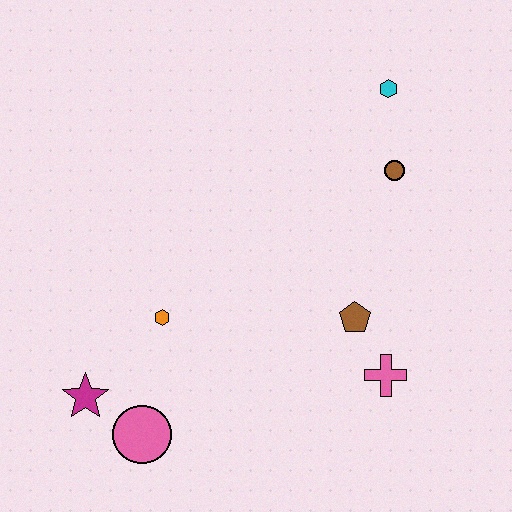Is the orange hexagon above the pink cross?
Yes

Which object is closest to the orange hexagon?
The magenta star is closest to the orange hexagon.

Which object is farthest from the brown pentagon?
The magenta star is farthest from the brown pentagon.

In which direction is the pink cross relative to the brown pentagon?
The pink cross is below the brown pentagon.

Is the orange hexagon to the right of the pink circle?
Yes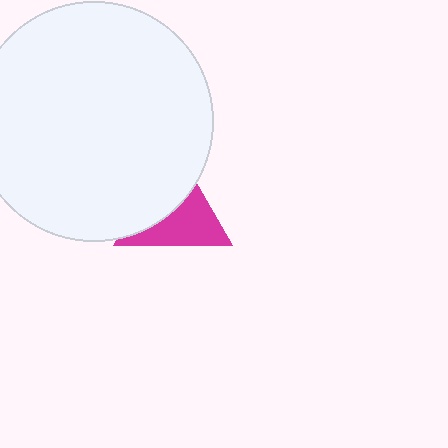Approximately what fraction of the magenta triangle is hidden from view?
Roughly 50% of the magenta triangle is hidden behind the white circle.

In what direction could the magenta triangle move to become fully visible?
The magenta triangle could move toward the lower-right. That would shift it out from behind the white circle entirely.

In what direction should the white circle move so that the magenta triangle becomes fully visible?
The white circle should move toward the upper-left. That is the shortest direction to clear the overlap and leave the magenta triangle fully visible.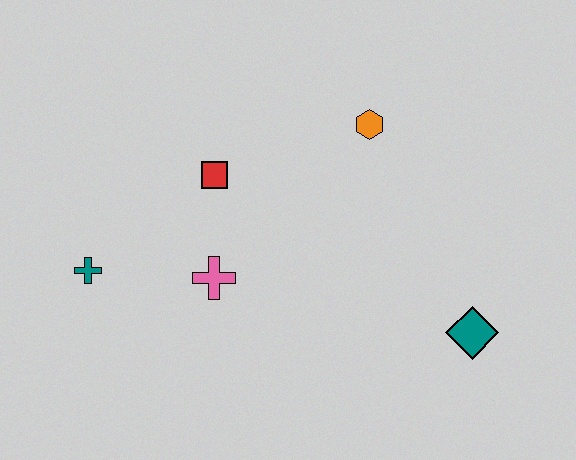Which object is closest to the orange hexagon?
The red square is closest to the orange hexagon.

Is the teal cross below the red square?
Yes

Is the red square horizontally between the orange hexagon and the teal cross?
Yes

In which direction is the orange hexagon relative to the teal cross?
The orange hexagon is to the right of the teal cross.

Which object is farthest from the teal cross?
The teal diamond is farthest from the teal cross.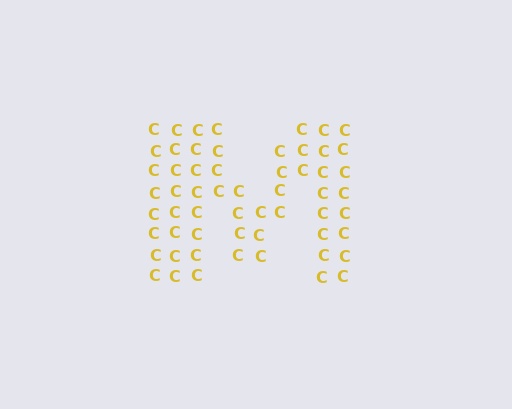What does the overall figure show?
The overall figure shows the letter M.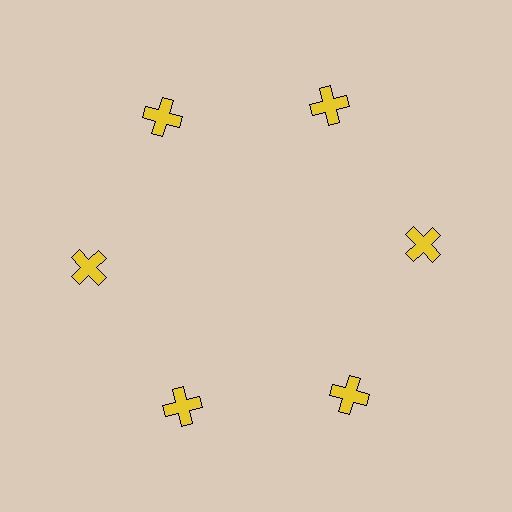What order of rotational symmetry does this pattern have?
This pattern has 6-fold rotational symmetry.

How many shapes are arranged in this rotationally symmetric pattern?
There are 6 shapes, arranged in 6 groups of 1.